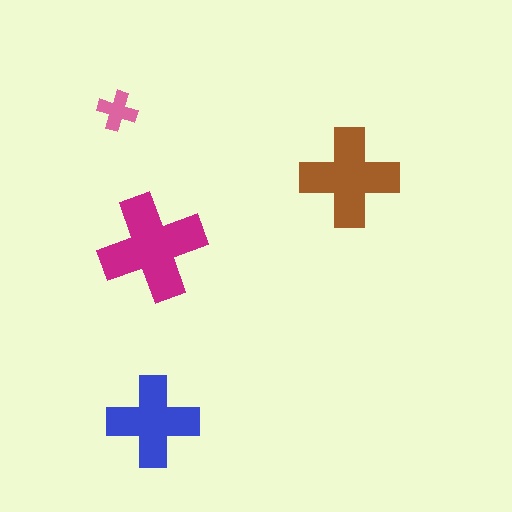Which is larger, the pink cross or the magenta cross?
The magenta one.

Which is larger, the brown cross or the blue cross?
The brown one.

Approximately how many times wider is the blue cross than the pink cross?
About 2.5 times wider.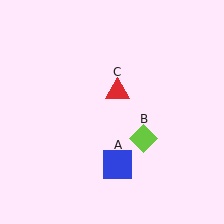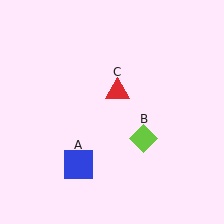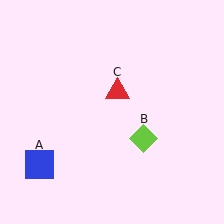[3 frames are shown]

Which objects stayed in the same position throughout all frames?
Lime diamond (object B) and red triangle (object C) remained stationary.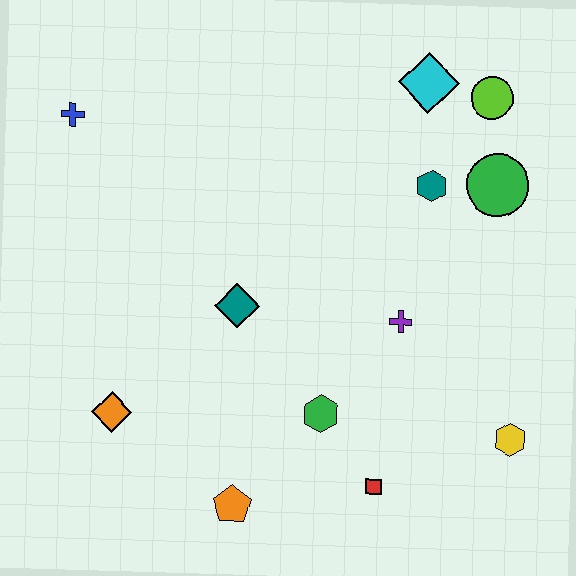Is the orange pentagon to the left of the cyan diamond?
Yes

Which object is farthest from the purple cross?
The blue cross is farthest from the purple cross.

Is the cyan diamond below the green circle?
No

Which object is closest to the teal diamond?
The green hexagon is closest to the teal diamond.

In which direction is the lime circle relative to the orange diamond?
The lime circle is to the right of the orange diamond.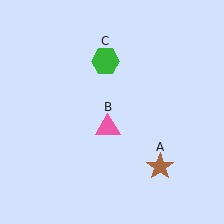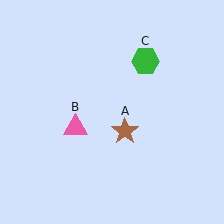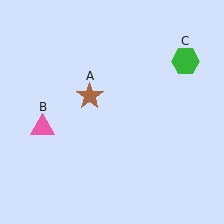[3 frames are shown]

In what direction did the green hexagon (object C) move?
The green hexagon (object C) moved right.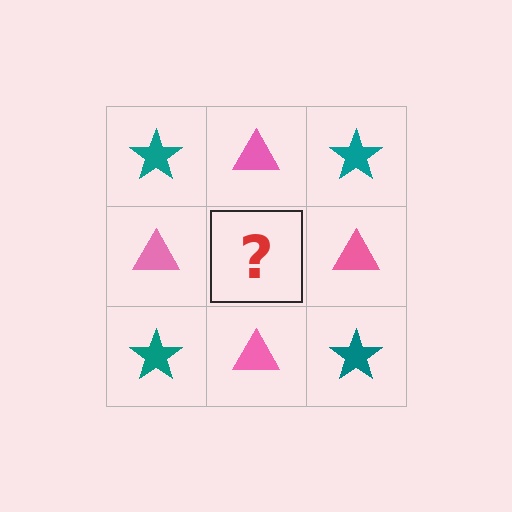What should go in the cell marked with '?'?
The missing cell should contain a teal star.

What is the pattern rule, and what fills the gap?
The rule is that it alternates teal star and pink triangle in a checkerboard pattern. The gap should be filled with a teal star.